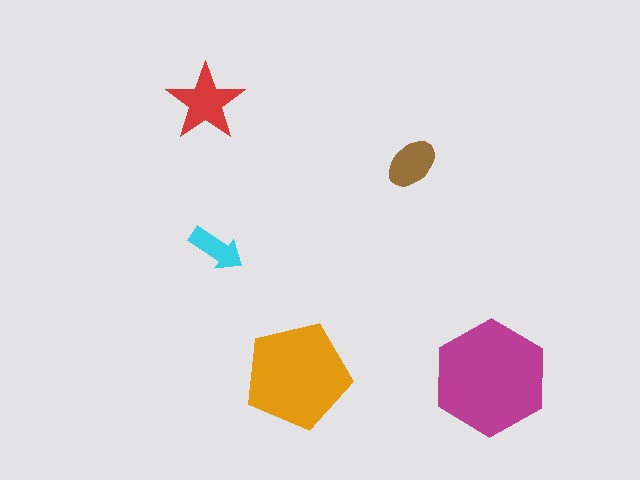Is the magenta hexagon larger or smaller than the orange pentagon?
Larger.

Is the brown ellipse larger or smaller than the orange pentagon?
Smaller.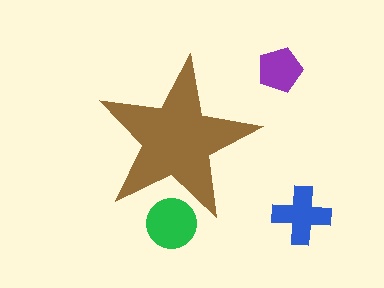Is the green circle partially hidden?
Yes, the green circle is partially hidden behind the brown star.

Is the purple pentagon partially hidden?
No, the purple pentagon is fully visible.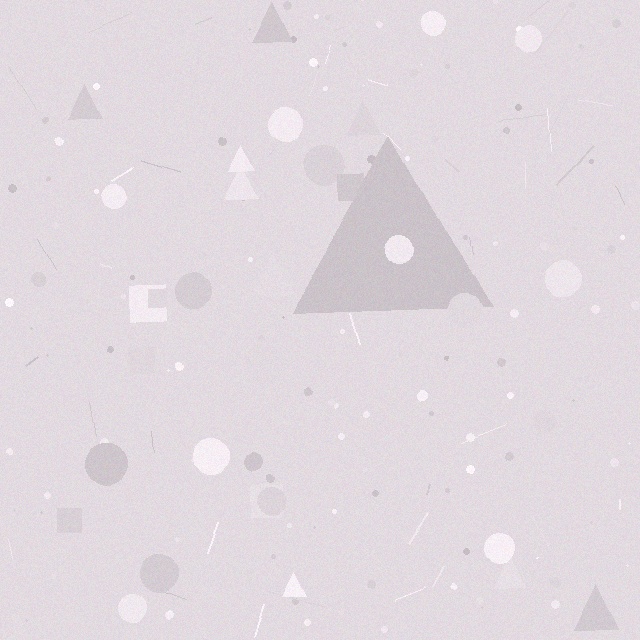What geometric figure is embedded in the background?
A triangle is embedded in the background.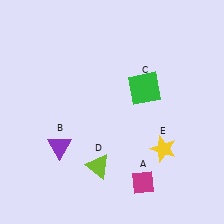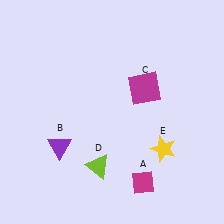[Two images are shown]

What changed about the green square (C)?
In Image 1, C is green. In Image 2, it changed to magenta.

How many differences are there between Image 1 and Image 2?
There is 1 difference between the two images.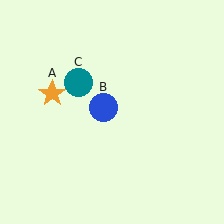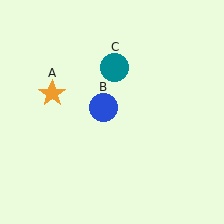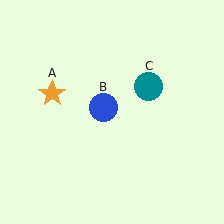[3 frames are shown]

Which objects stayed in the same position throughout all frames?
Orange star (object A) and blue circle (object B) remained stationary.